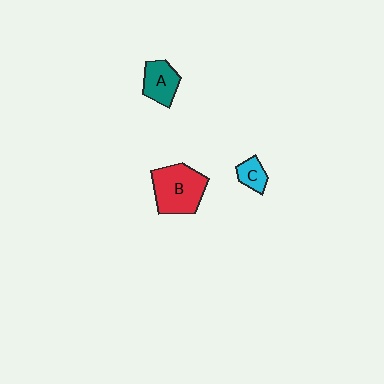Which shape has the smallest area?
Shape C (cyan).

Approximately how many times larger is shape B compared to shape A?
Approximately 1.7 times.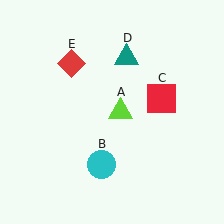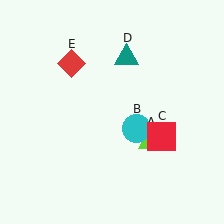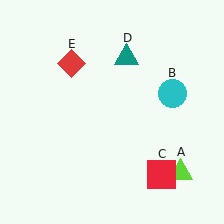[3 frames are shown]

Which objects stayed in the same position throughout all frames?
Teal triangle (object D) and red diamond (object E) remained stationary.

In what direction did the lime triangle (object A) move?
The lime triangle (object A) moved down and to the right.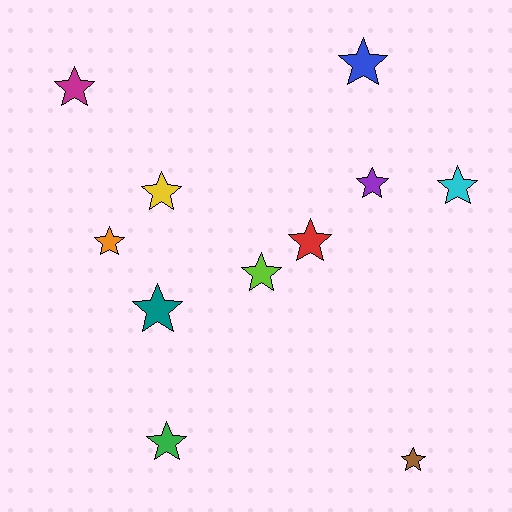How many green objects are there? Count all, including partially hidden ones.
There is 1 green object.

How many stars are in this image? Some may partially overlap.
There are 11 stars.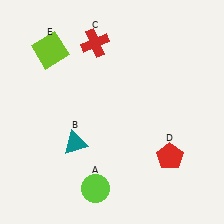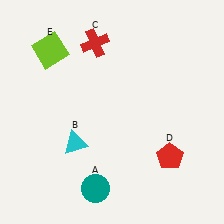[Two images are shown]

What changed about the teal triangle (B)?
In Image 1, B is teal. In Image 2, it changed to cyan.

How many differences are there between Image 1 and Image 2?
There are 2 differences between the two images.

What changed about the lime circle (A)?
In Image 1, A is lime. In Image 2, it changed to teal.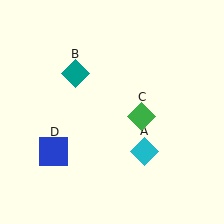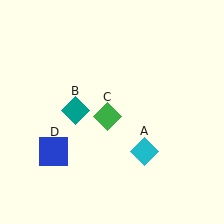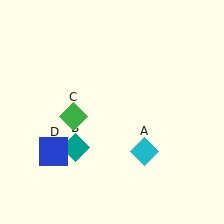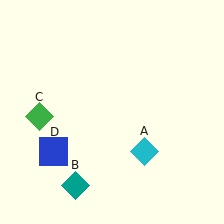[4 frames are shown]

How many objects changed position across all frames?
2 objects changed position: teal diamond (object B), green diamond (object C).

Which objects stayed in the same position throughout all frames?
Cyan diamond (object A) and blue square (object D) remained stationary.